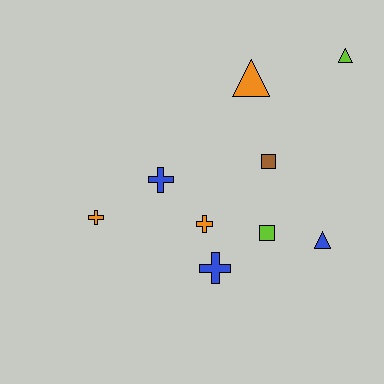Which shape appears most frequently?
Cross, with 4 objects.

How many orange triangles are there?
There is 1 orange triangle.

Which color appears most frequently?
Orange, with 3 objects.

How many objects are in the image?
There are 9 objects.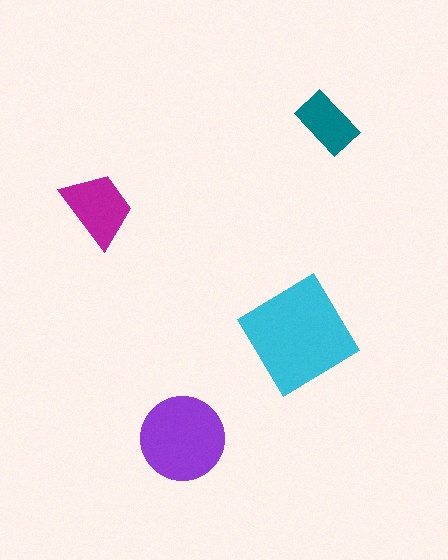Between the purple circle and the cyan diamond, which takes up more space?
The cyan diamond.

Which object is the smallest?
The teal rectangle.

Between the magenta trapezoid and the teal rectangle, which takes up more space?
The magenta trapezoid.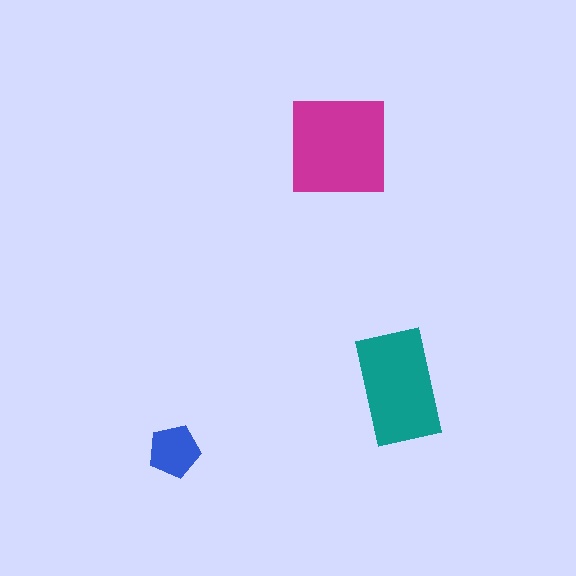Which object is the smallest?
The blue pentagon.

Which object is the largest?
The magenta square.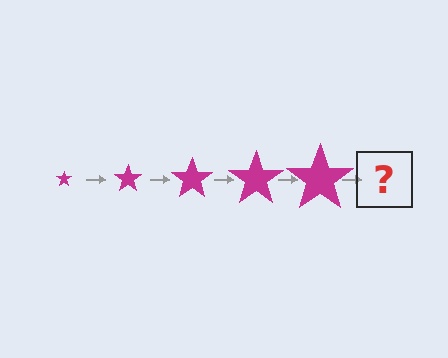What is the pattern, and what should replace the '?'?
The pattern is that the star gets progressively larger each step. The '?' should be a magenta star, larger than the previous one.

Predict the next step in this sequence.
The next step is a magenta star, larger than the previous one.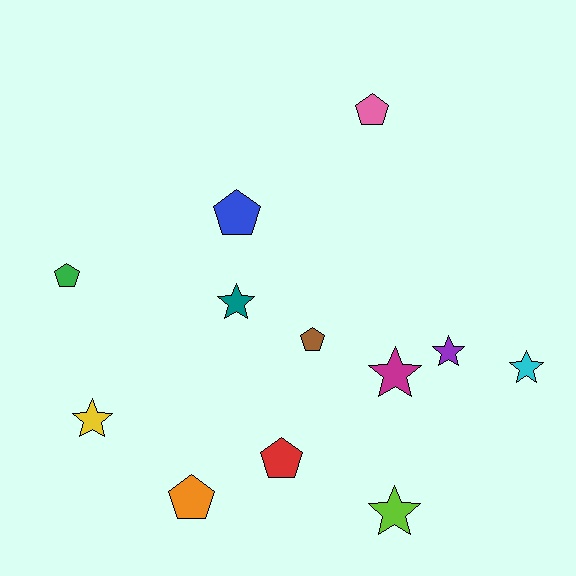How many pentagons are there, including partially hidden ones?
There are 6 pentagons.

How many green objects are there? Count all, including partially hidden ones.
There is 1 green object.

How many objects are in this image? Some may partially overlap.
There are 12 objects.